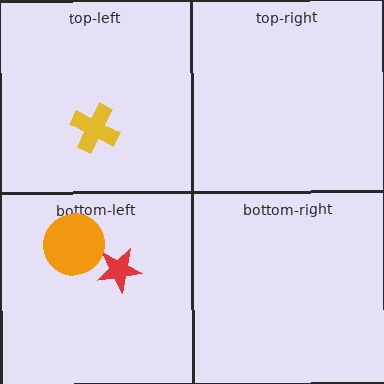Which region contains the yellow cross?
The top-left region.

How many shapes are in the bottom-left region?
2.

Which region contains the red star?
The bottom-left region.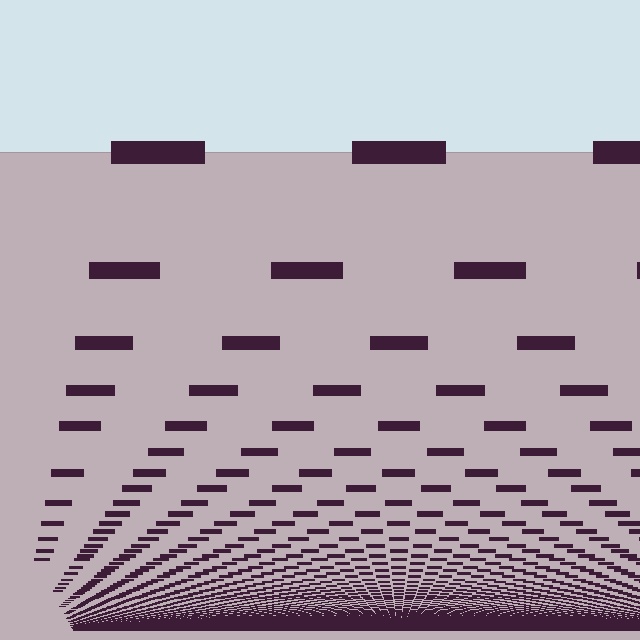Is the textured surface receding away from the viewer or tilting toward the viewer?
The surface appears to tilt toward the viewer. Texture elements get larger and sparser toward the top.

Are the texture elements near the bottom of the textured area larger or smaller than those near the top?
Smaller. The gradient is inverted — elements near the bottom are smaller and denser.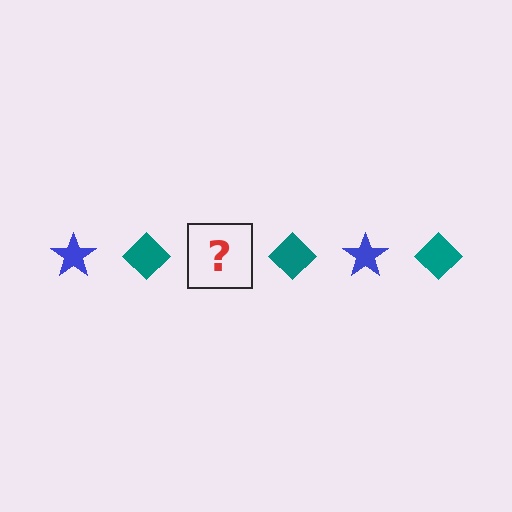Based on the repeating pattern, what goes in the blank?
The blank should be a blue star.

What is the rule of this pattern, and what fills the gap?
The rule is that the pattern alternates between blue star and teal diamond. The gap should be filled with a blue star.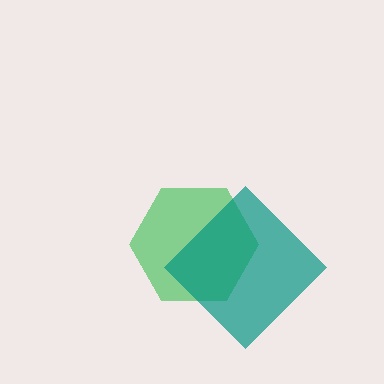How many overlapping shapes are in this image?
There are 2 overlapping shapes in the image.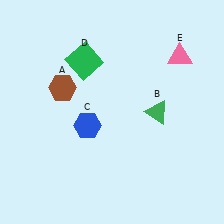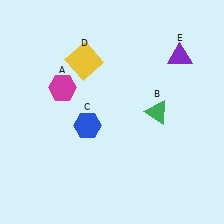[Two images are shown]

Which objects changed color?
A changed from brown to magenta. D changed from green to yellow. E changed from pink to purple.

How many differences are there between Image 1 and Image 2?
There are 3 differences between the two images.